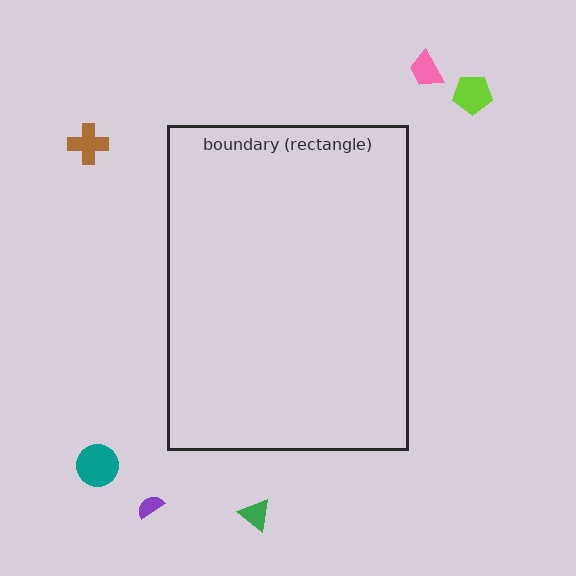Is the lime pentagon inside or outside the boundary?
Outside.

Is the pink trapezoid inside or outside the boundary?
Outside.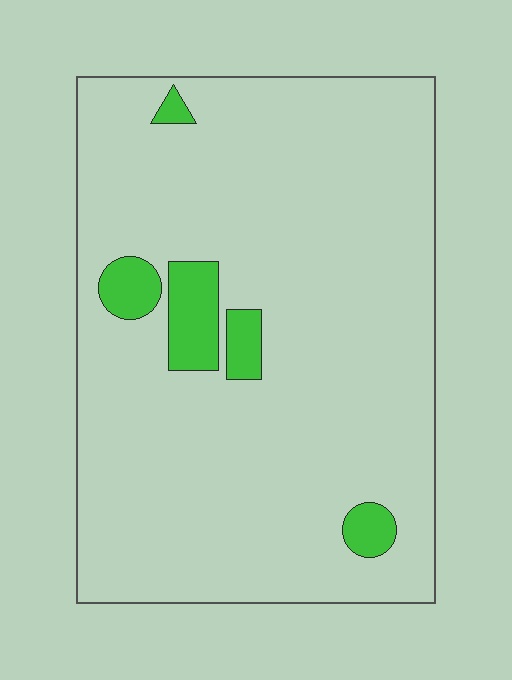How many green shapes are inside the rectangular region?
5.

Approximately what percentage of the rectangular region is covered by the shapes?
Approximately 10%.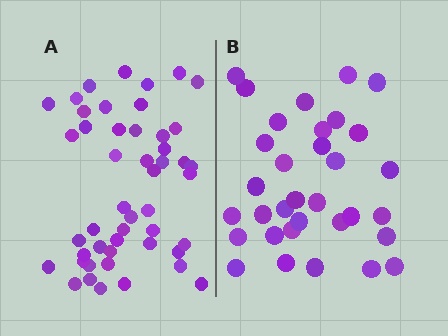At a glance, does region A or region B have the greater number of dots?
Region A (the left region) has more dots.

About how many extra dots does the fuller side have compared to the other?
Region A has approximately 15 more dots than region B.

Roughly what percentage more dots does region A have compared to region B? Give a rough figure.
About 45% more.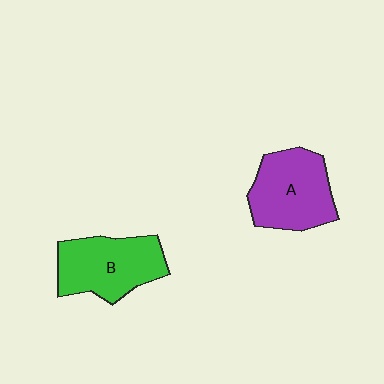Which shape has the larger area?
Shape A (purple).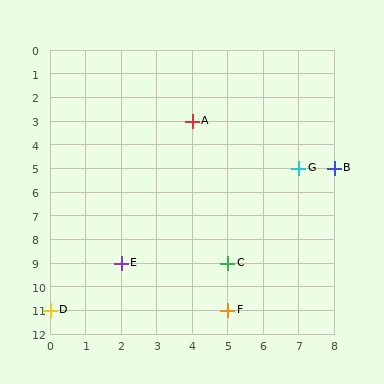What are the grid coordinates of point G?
Point G is at grid coordinates (7, 5).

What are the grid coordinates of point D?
Point D is at grid coordinates (0, 11).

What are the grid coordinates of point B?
Point B is at grid coordinates (8, 5).